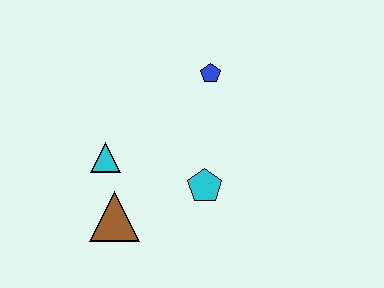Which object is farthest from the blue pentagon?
The brown triangle is farthest from the blue pentagon.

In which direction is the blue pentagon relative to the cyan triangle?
The blue pentagon is to the right of the cyan triangle.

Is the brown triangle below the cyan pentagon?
Yes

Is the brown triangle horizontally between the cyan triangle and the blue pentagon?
Yes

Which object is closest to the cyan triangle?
The brown triangle is closest to the cyan triangle.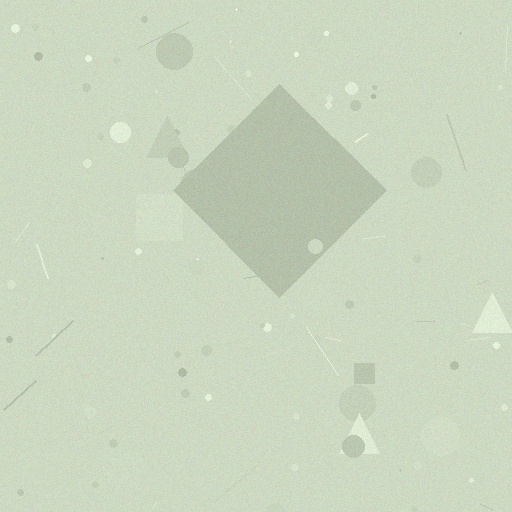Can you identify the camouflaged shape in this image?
The camouflaged shape is a diamond.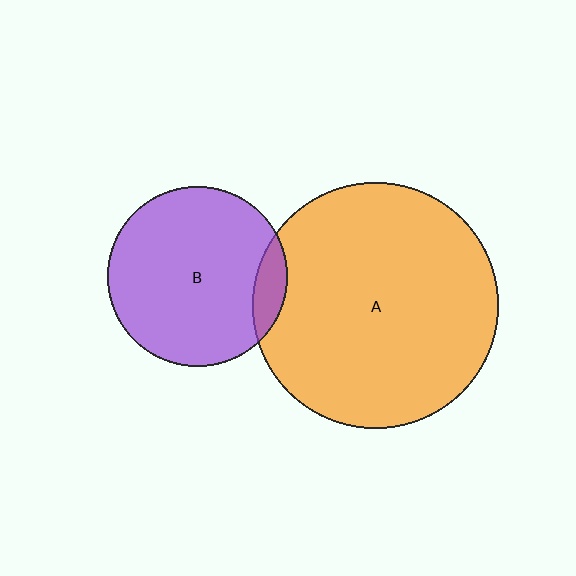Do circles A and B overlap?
Yes.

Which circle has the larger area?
Circle A (orange).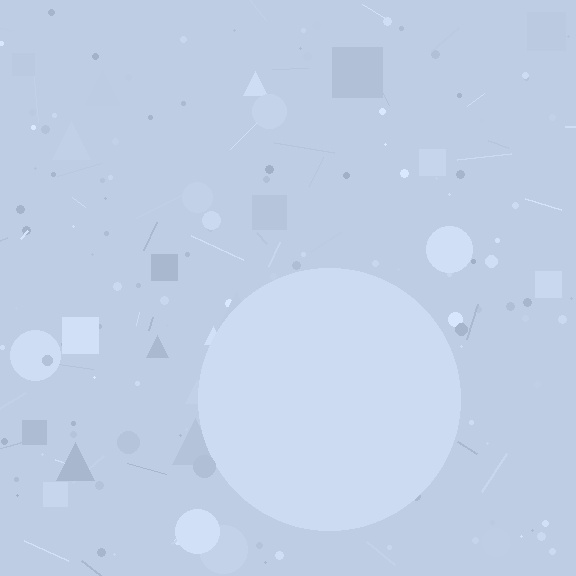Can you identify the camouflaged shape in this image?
The camouflaged shape is a circle.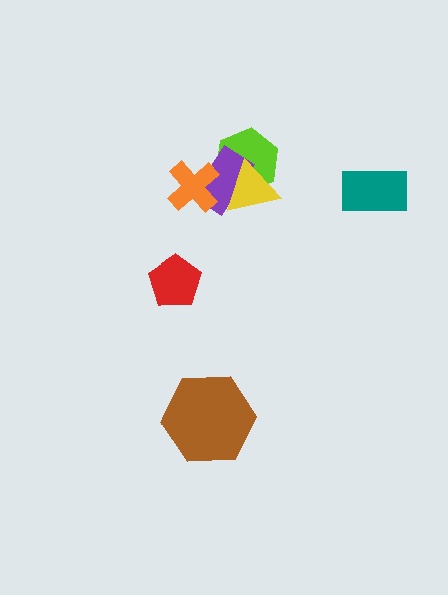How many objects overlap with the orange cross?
1 object overlaps with the orange cross.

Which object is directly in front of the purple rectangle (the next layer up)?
The orange cross is directly in front of the purple rectangle.